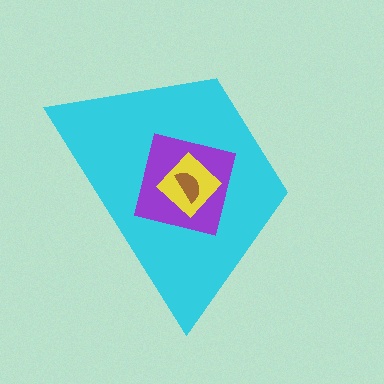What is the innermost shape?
The brown semicircle.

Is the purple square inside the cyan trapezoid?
Yes.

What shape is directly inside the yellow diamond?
The brown semicircle.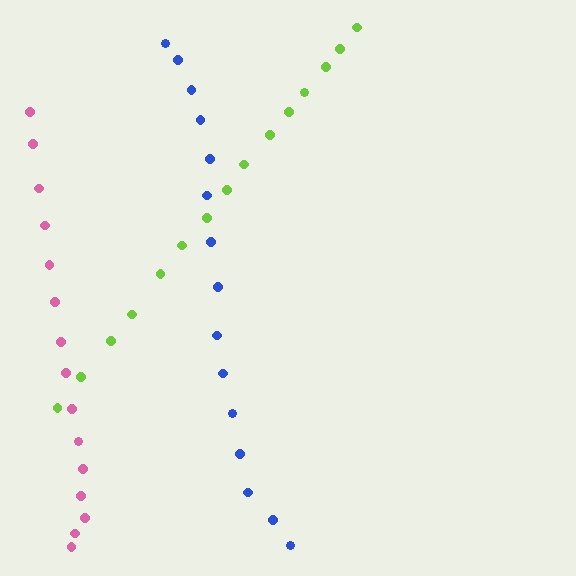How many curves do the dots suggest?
There are 3 distinct paths.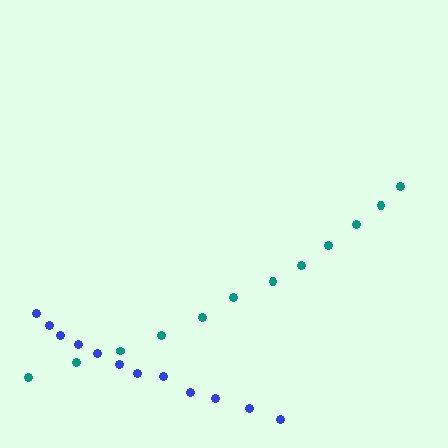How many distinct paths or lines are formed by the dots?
There are 2 distinct paths.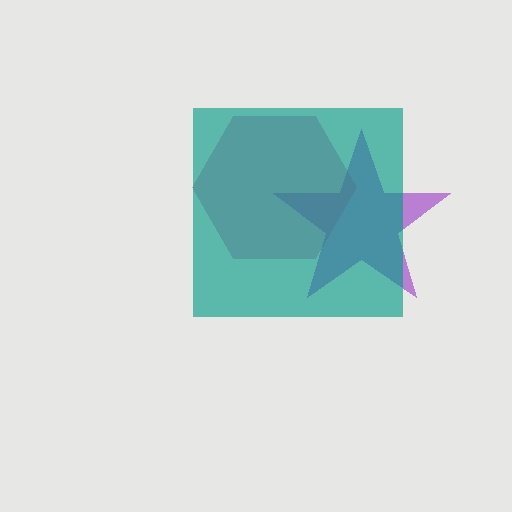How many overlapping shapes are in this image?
There are 3 overlapping shapes in the image.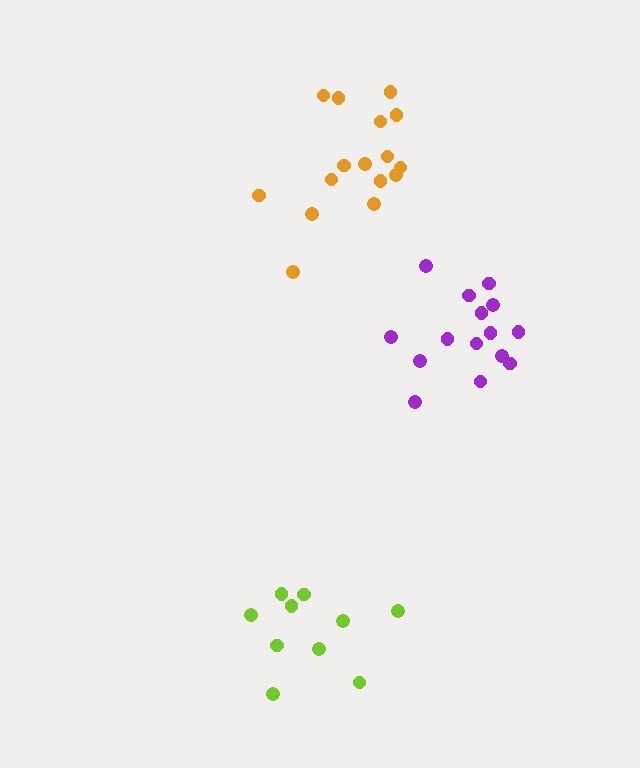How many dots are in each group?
Group 1: 10 dots, Group 2: 16 dots, Group 3: 15 dots (41 total).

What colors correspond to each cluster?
The clusters are colored: lime, orange, purple.